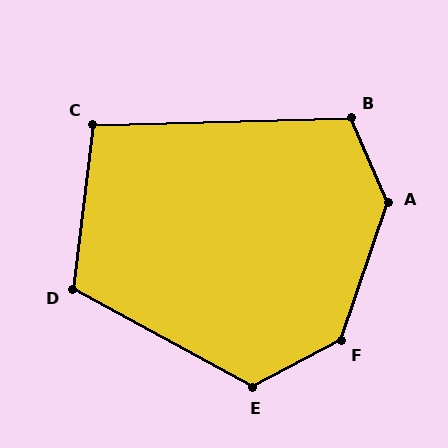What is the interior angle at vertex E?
Approximately 124 degrees (obtuse).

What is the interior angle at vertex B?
Approximately 112 degrees (obtuse).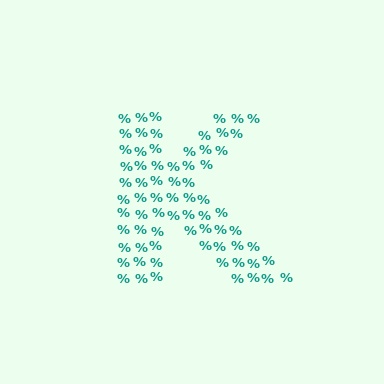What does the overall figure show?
The overall figure shows the letter K.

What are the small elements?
The small elements are percent signs.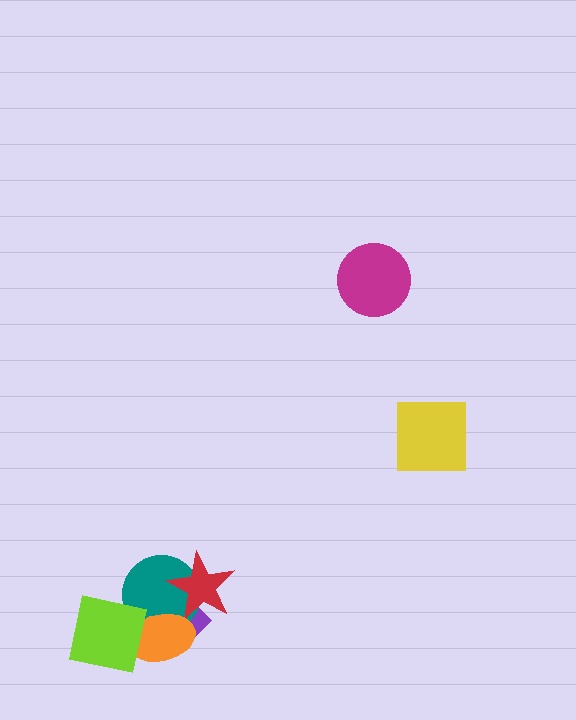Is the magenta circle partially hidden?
No, no other shape covers it.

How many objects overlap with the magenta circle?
0 objects overlap with the magenta circle.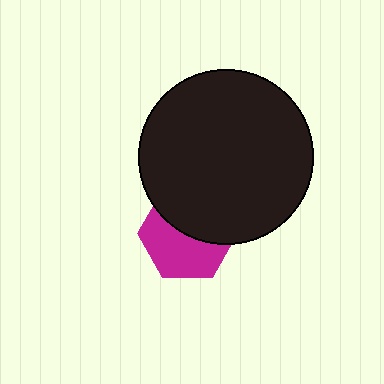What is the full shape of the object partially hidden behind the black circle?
The partially hidden object is a magenta hexagon.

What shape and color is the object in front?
The object in front is a black circle.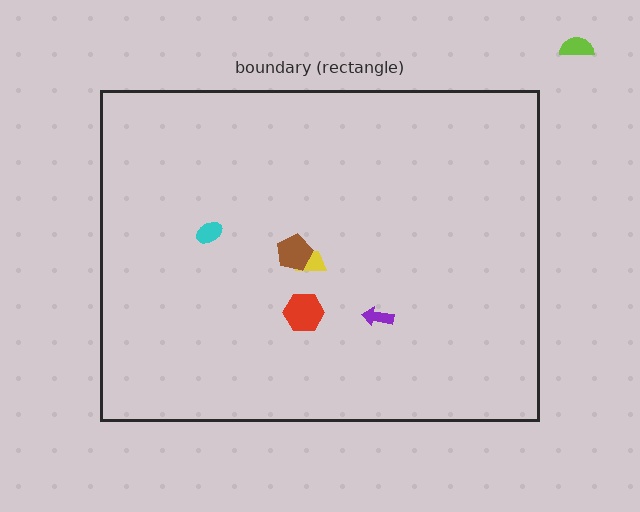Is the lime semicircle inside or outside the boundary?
Outside.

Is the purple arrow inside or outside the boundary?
Inside.